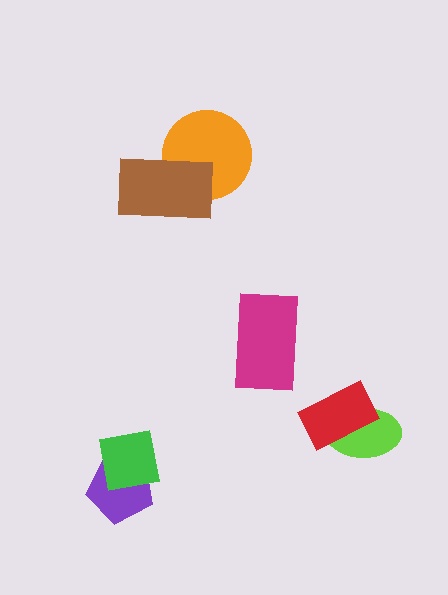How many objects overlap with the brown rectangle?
1 object overlaps with the brown rectangle.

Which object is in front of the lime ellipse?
The red rectangle is in front of the lime ellipse.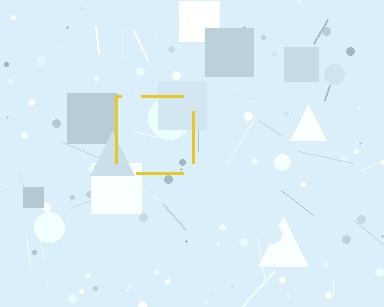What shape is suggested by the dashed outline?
The dashed outline suggests a square.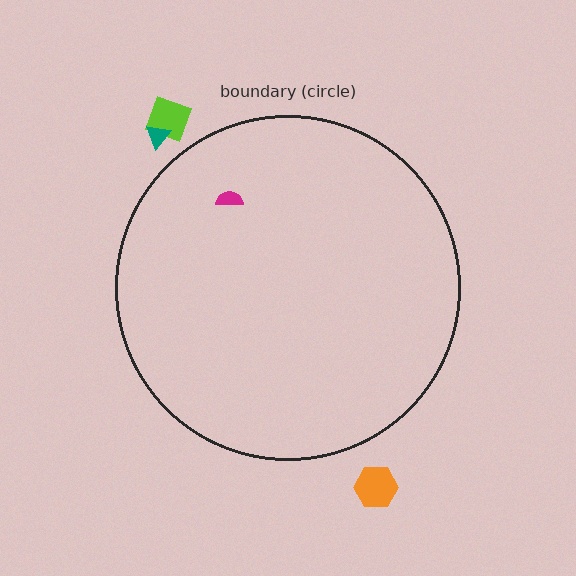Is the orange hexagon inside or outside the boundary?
Outside.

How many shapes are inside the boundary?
1 inside, 3 outside.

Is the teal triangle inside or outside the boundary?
Outside.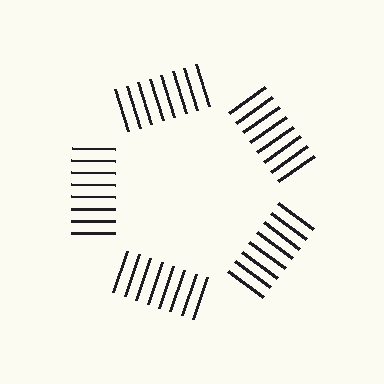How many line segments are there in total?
40 — 8 along each of the 5 edges.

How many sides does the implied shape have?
5 sides — the line-ends trace a pentagon.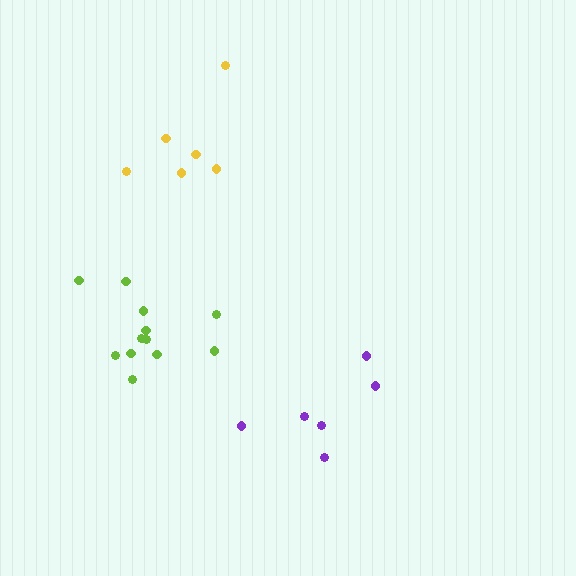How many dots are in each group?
Group 1: 6 dots, Group 2: 6 dots, Group 3: 12 dots (24 total).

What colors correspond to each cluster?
The clusters are colored: yellow, purple, lime.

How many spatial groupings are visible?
There are 3 spatial groupings.